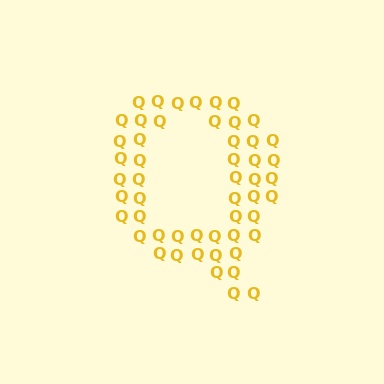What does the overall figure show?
The overall figure shows the letter Q.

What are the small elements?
The small elements are letter Q's.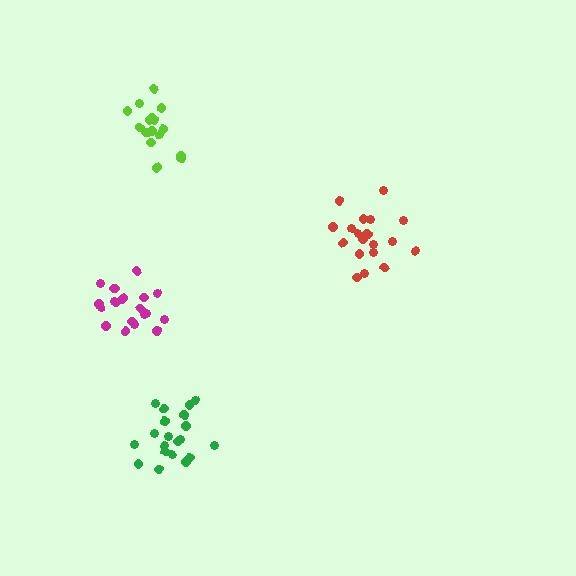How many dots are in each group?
Group 1: 17 dots, Group 2: 19 dots, Group 3: 20 dots, Group 4: 20 dots (76 total).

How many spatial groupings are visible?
There are 4 spatial groupings.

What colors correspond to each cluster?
The clusters are colored: lime, red, green, magenta.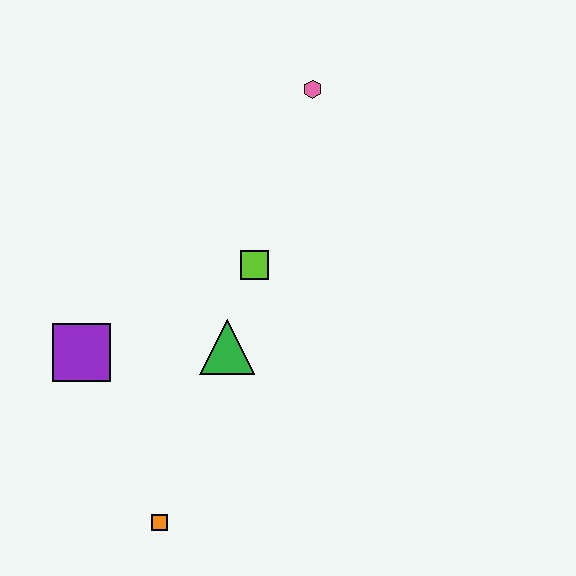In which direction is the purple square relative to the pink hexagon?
The purple square is below the pink hexagon.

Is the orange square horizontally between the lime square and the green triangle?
No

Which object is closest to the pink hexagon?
The lime square is closest to the pink hexagon.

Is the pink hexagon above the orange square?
Yes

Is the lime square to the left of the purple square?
No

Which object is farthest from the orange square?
The pink hexagon is farthest from the orange square.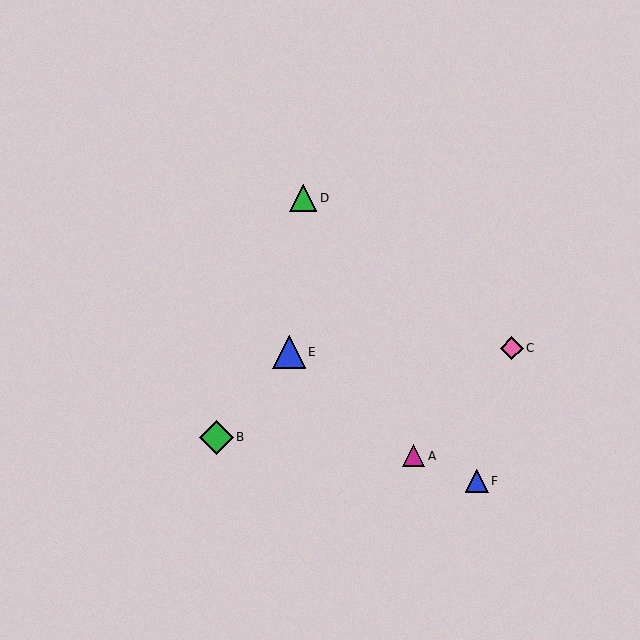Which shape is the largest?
The green diamond (labeled B) is the largest.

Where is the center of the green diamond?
The center of the green diamond is at (216, 437).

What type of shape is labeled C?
Shape C is a pink diamond.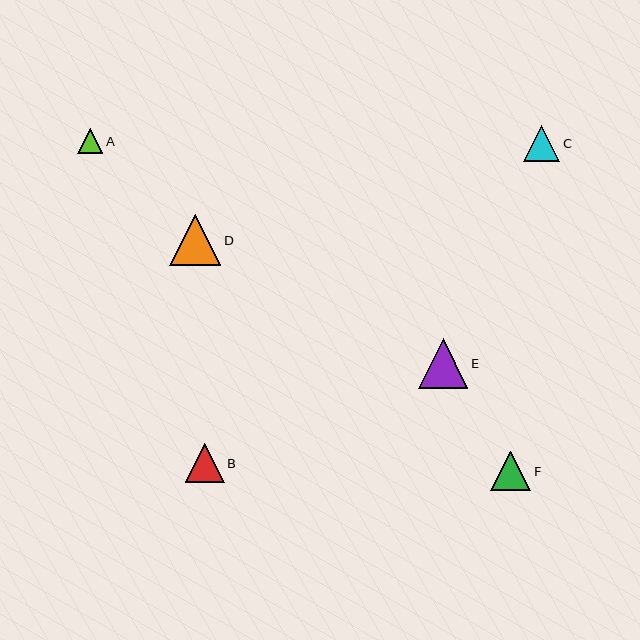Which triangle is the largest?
Triangle D is the largest with a size of approximately 51 pixels.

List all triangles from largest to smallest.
From largest to smallest: D, E, F, B, C, A.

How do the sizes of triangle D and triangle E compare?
Triangle D and triangle E are approximately the same size.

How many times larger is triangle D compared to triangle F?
Triangle D is approximately 1.3 times the size of triangle F.